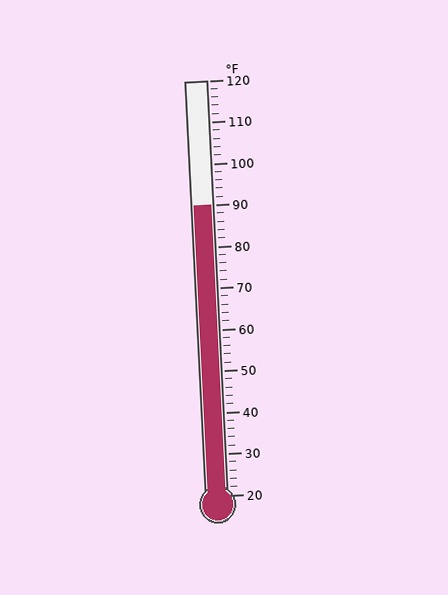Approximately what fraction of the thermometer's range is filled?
The thermometer is filled to approximately 70% of its range.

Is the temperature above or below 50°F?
The temperature is above 50°F.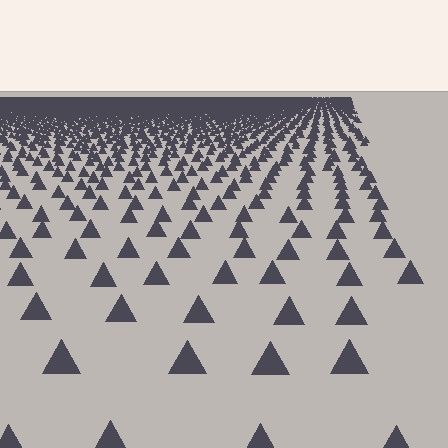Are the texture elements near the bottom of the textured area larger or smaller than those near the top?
Larger. Near the bottom, elements are closer to the viewer and appear at a bigger on-screen size.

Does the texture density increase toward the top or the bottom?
Density increases toward the top.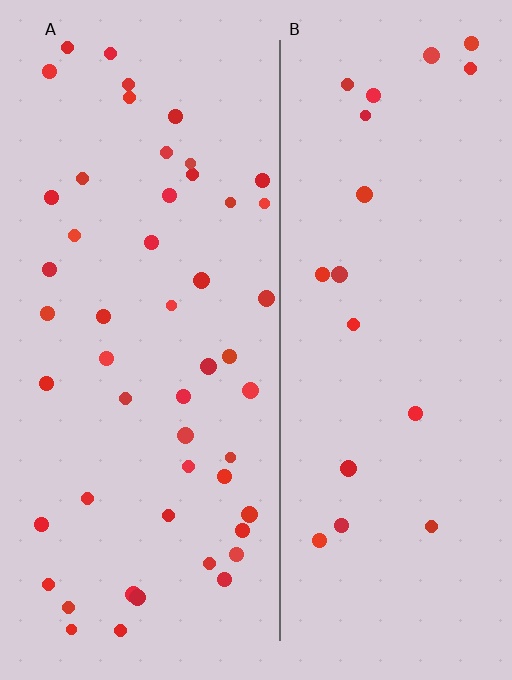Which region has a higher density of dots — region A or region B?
A (the left).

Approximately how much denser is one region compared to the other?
Approximately 2.6× — region A over region B.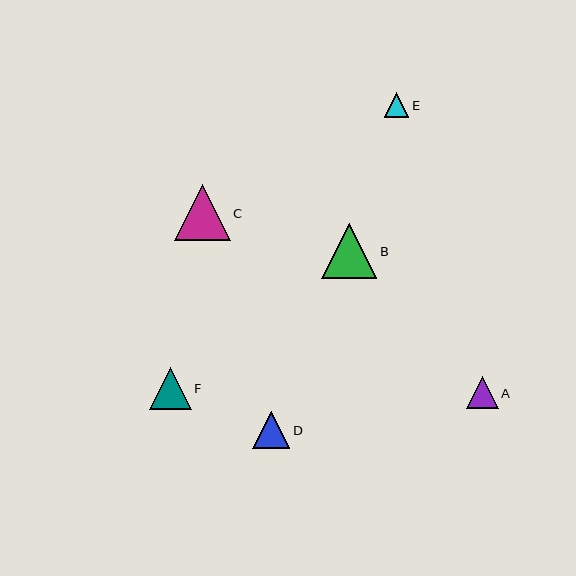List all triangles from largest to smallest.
From largest to smallest: C, B, F, D, A, E.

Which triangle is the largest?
Triangle C is the largest with a size of approximately 56 pixels.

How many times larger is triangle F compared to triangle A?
Triangle F is approximately 1.3 times the size of triangle A.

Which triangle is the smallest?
Triangle E is the smallest with a size of approximately 25 pixels.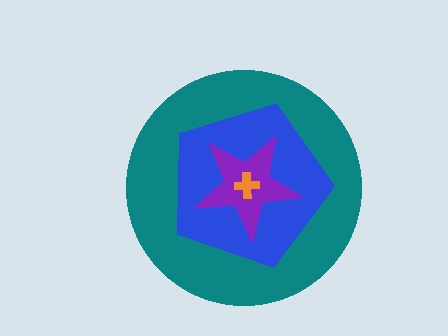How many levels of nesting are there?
4.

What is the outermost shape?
The teal circle.